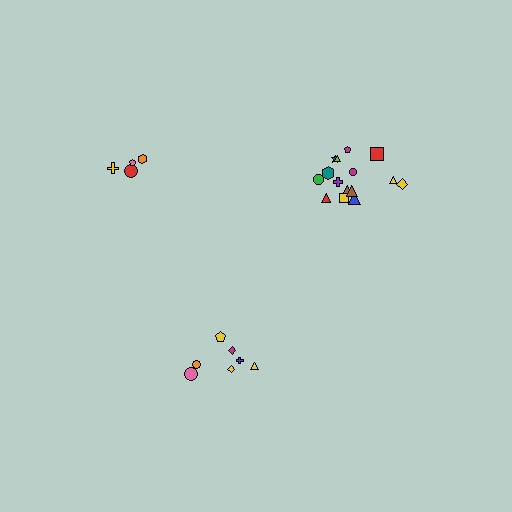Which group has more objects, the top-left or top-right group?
The top-right group.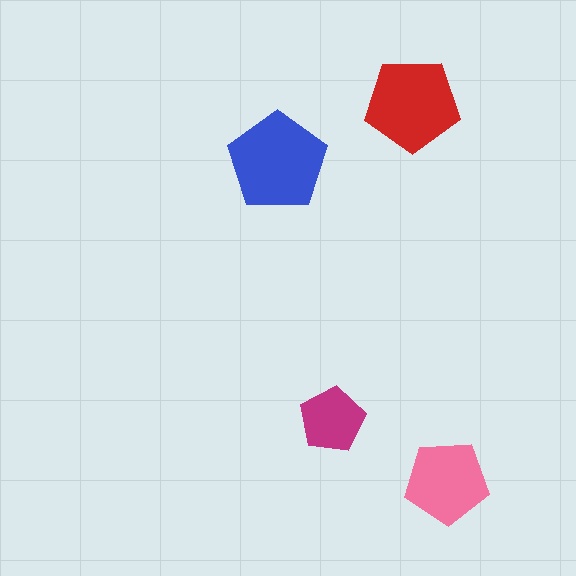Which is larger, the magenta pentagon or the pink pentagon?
The pink one.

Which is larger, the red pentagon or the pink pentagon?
The red one.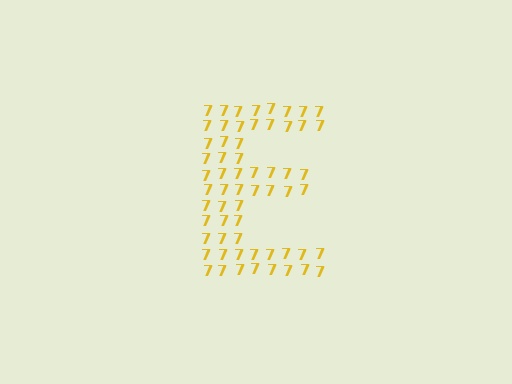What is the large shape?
The large shape is the letter E.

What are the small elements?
The small elements are digit 7's.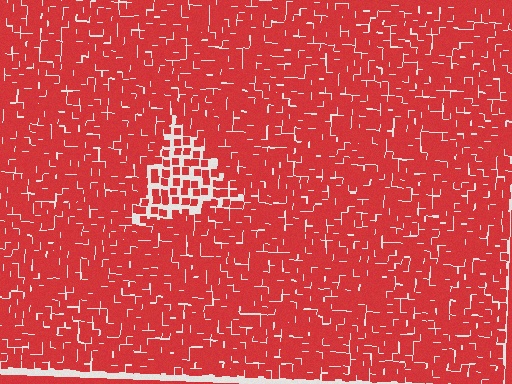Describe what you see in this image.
The image contains small red elements arranged at two different densities. A triangle-shaped region is visible where the elements are less densely packed than the surrounding area.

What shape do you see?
I see a triangle.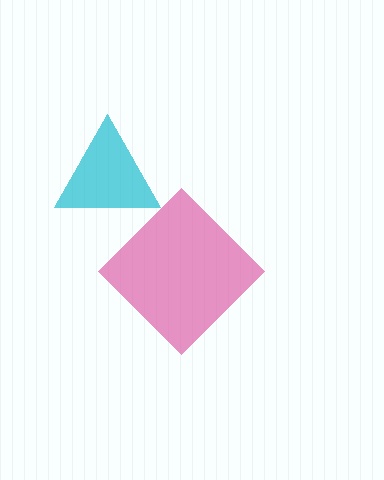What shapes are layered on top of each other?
The layered shapes are: a pink diamond, a cyan triangle.